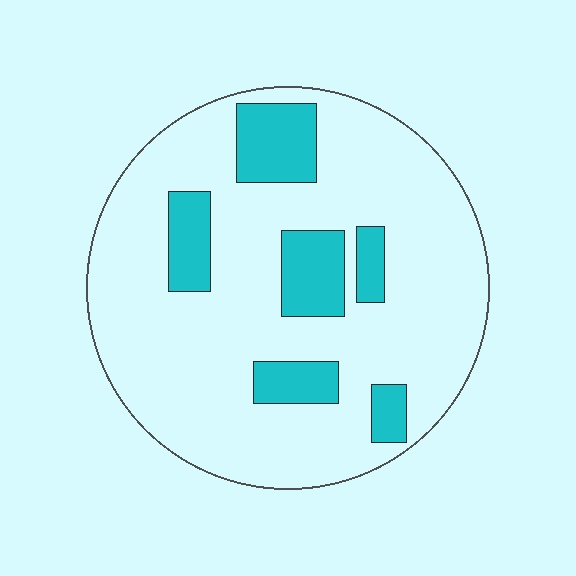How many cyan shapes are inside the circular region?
6.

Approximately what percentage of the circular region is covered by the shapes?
Approximately 20%.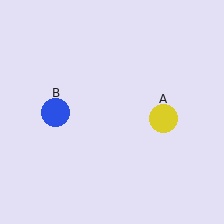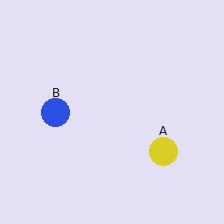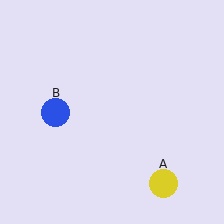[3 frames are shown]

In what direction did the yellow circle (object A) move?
The yellow circle (object A) moved down.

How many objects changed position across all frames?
1 object changed position: yellow circle (object A).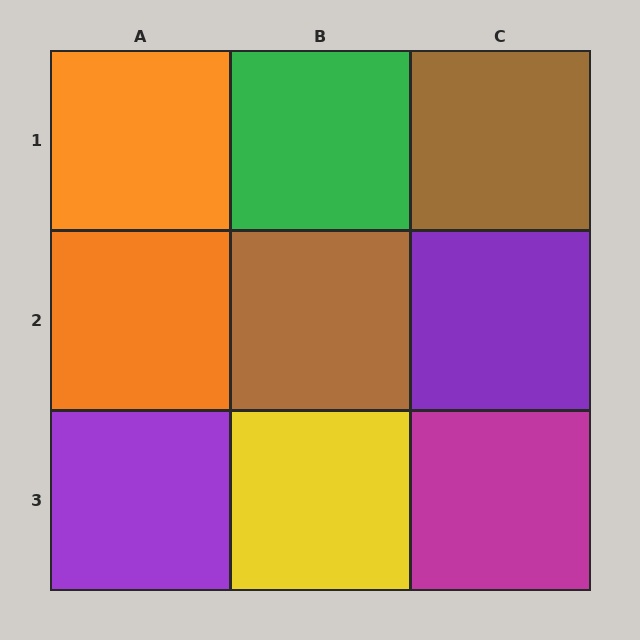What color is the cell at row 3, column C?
Magenta.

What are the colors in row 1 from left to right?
Orange, green, brown.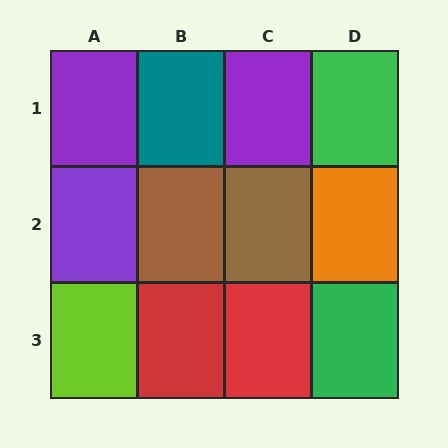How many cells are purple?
3 cells are purple.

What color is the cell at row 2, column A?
Purple.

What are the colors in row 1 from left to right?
Purple, teal, purple, green.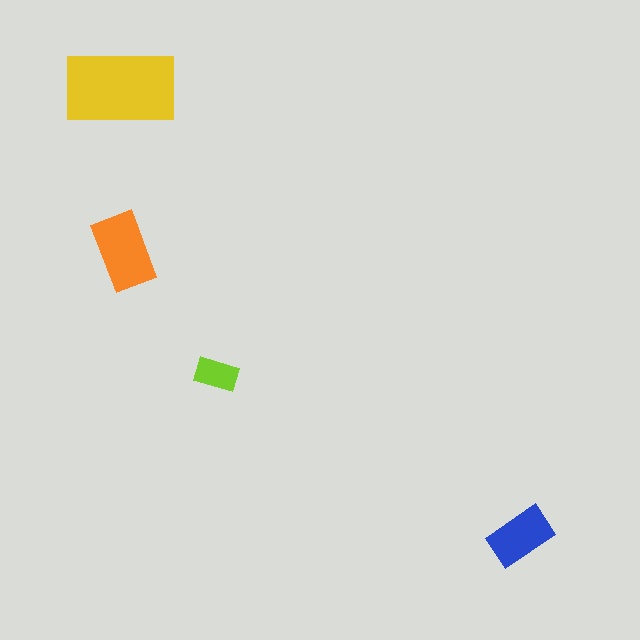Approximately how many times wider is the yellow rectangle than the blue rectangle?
About 1.5 times wider.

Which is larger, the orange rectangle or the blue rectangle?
The orange one.